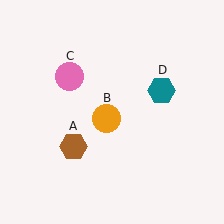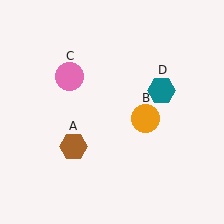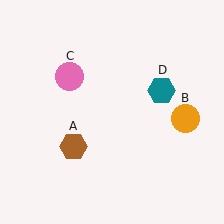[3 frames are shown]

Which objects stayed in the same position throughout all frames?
Brown hexagon (object A) and pink circle (object C) and teal hexagon (object D) remained stationary.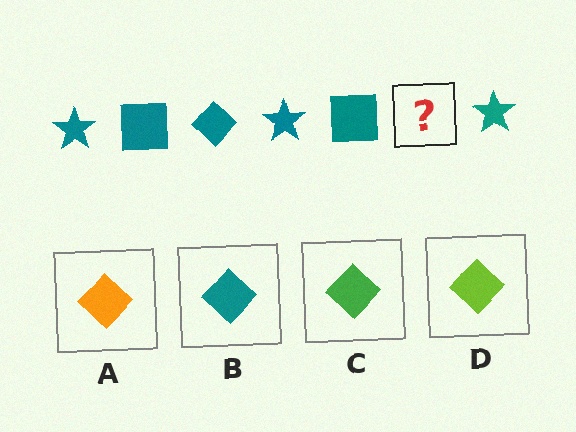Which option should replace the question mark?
Option B.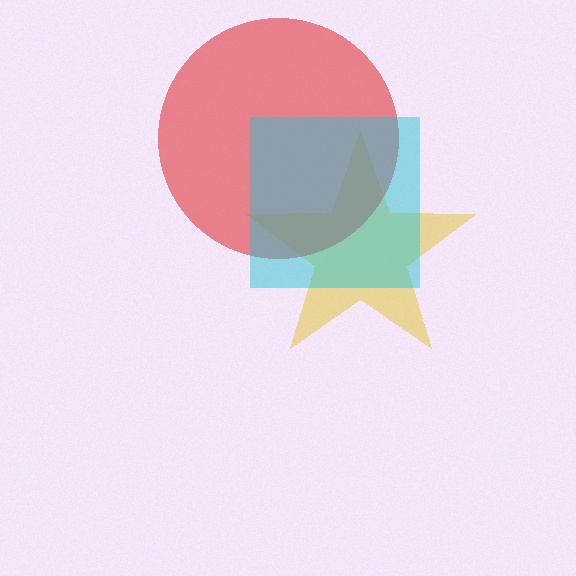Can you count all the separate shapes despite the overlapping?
Yes, there are 3 separate shapes.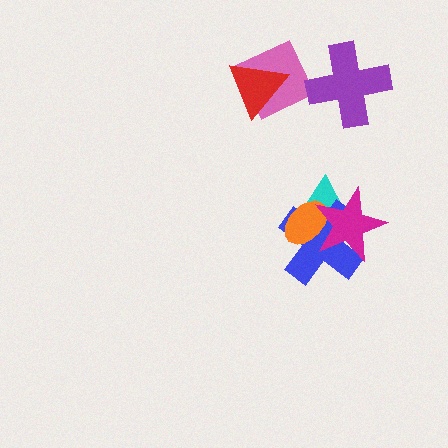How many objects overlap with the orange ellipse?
3 objects overlap with the orange ellipse.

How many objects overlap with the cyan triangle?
3 objects overlap with the cyan triangle.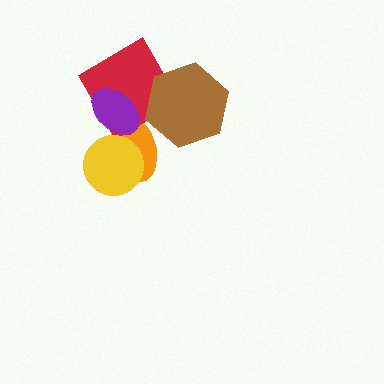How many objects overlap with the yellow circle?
1 object overlaps with the yellow circle.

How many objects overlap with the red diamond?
3 objects overlap with the red diamond.